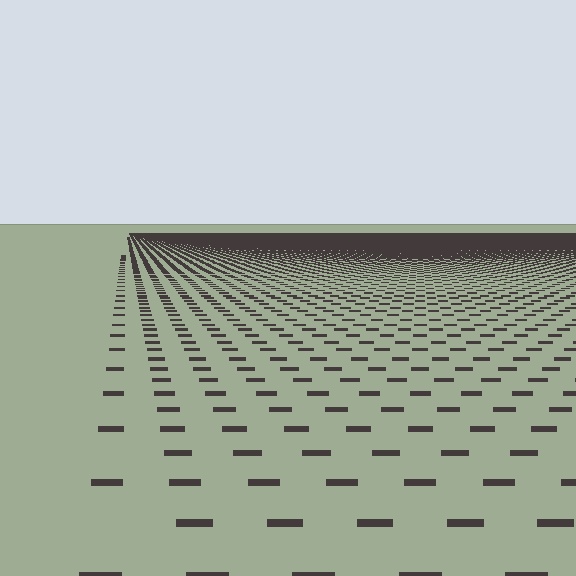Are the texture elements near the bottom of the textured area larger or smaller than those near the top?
Larger. Near the bottom, elements are closer to the viewer and appear at a bigger on-screen size.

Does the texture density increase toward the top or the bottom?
Density increases toward the top.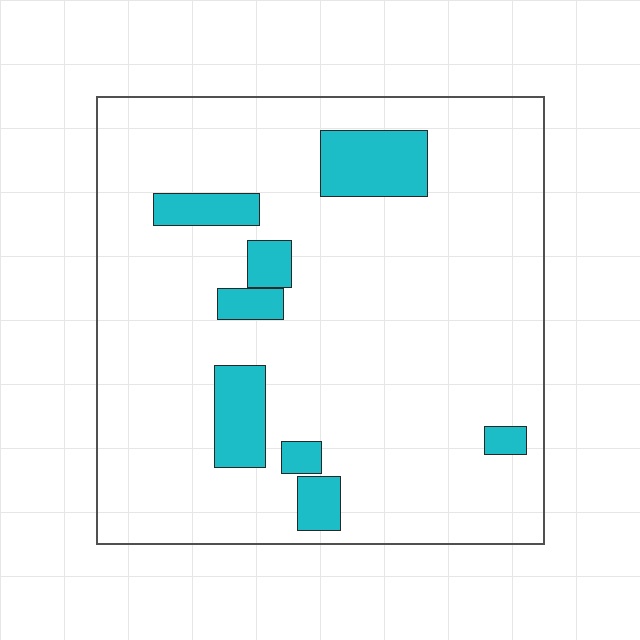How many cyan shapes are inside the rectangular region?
8.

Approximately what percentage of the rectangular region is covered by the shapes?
Approximately 15%.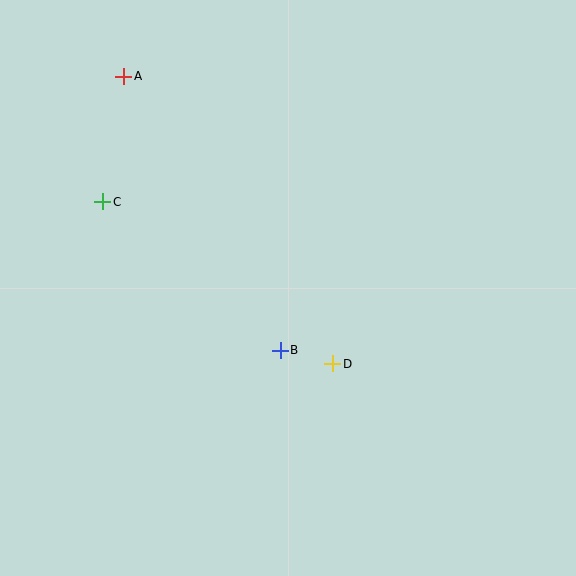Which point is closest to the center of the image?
Point B at (280, 350) is closest to the center.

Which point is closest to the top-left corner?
Point A is closest to the top-left corner.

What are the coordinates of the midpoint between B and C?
The midpoint between B and C is at (192, 276).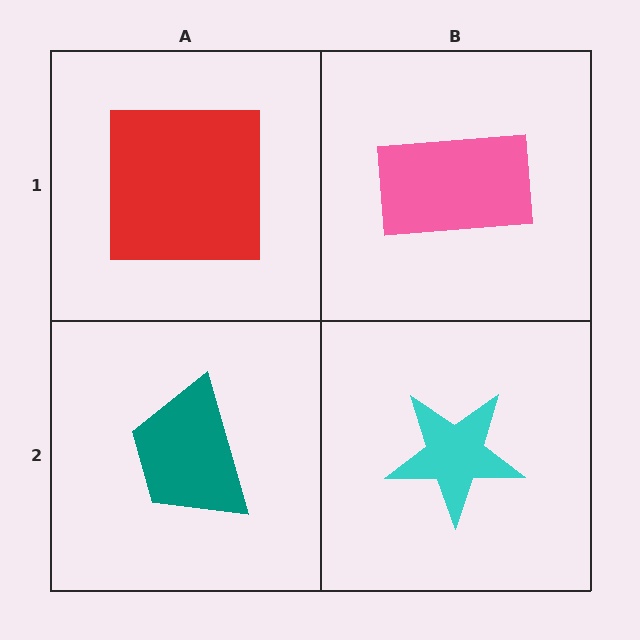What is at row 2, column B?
A cyan star.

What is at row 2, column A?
A teal trapezoid.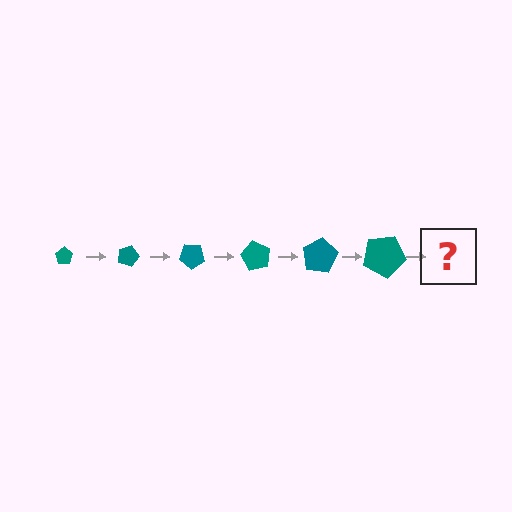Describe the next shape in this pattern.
It should be a pentagon, larger than the previous one and rotated 120 degrees from the start.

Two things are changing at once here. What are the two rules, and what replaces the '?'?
The two rules are that the pentagon grows larger each step and it rotates 20 degrees each step. The '?' should be a pentagon, larger than the previous one and rotated 120 degrees from the start.